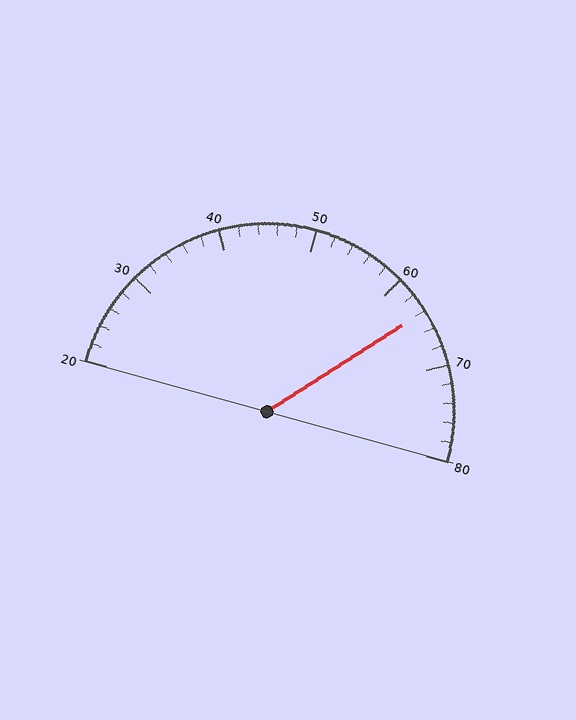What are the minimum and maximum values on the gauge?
The gauge ranges from 20 to 80.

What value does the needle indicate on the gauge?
The needle indicates approximately 64.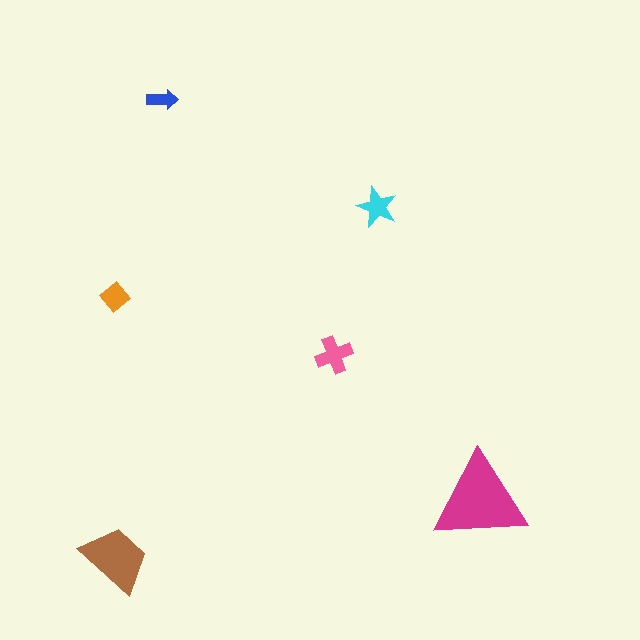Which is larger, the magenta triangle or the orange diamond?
The magenta triangle.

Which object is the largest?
The magenta triangle.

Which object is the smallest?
The blue arrow.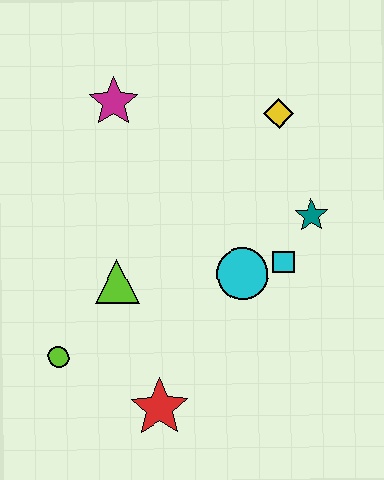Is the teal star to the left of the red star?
No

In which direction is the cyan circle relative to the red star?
The cyan circle is above the red star.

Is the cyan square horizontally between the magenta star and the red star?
No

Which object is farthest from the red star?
The yellow diamond is farthest from the red star.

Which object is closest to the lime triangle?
The lime circle is closest to the lime triangle.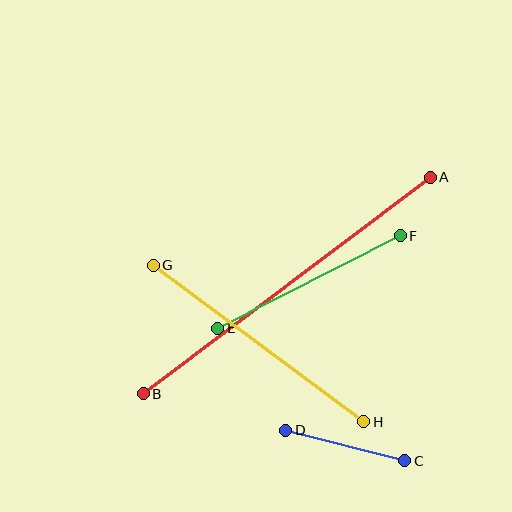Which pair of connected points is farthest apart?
Points A and B are farthest apart.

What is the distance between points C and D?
The distance is approximately 123 pixels.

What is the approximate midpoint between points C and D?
The midpoint is at approximately (345, 446) pixels.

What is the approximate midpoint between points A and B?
The midpoint is at approximately (287, 285) pixels.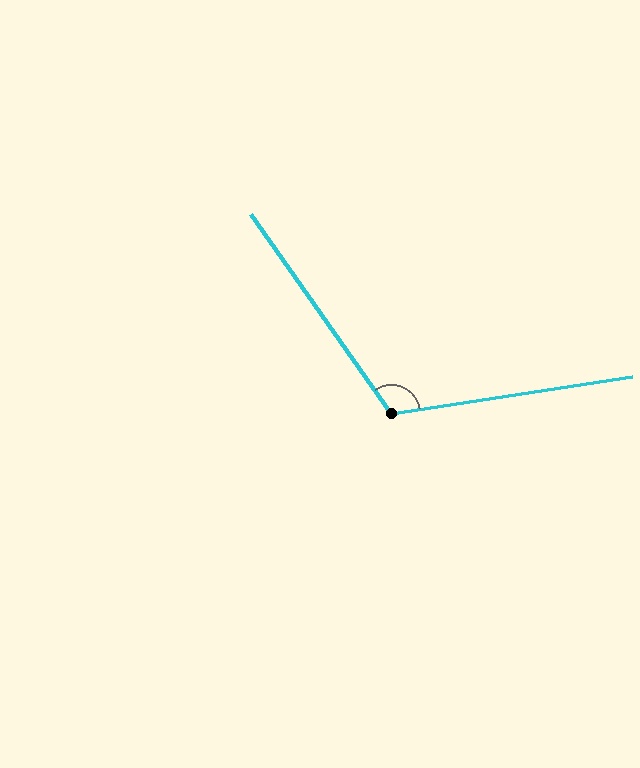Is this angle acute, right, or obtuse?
It is obtuse.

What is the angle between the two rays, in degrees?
Approximately 116 degrees.